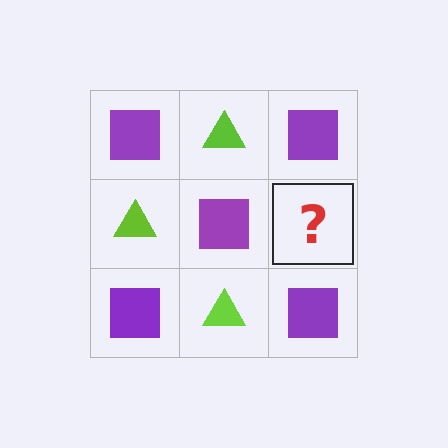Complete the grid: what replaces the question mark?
The question mark should be replaced with a lime triangle.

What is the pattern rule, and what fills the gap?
The rule is that it alternates purple square and lime triangle in a checkerboard pattern. The gap should be filled with a lime triangle.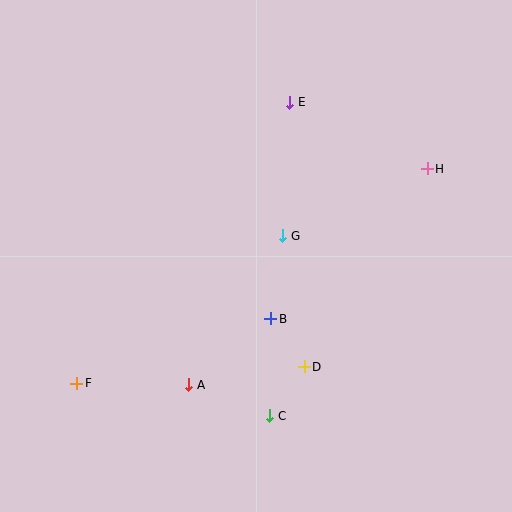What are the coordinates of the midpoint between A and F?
The midpoint between A and F is at (133, 384).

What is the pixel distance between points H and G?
The distance between H and G is 159 pixels.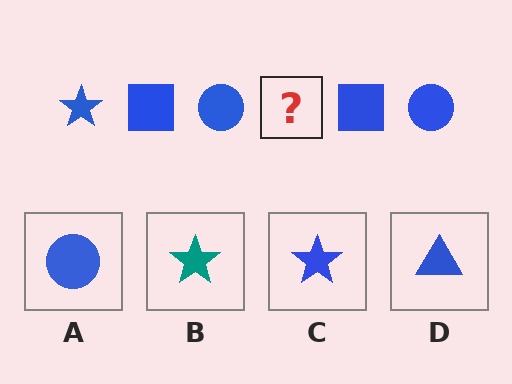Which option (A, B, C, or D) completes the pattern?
C.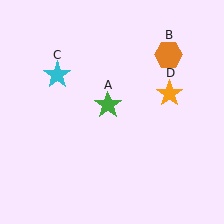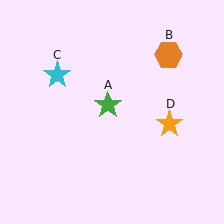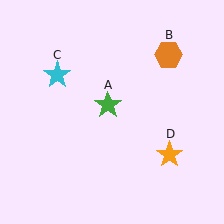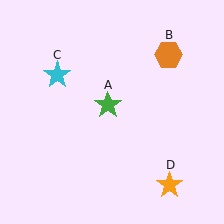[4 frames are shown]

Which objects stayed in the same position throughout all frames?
Green star (object A) and orange hexagon (object B) and cyan star (object C) remained stationary.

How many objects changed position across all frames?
1 object changed position: orange star (object D).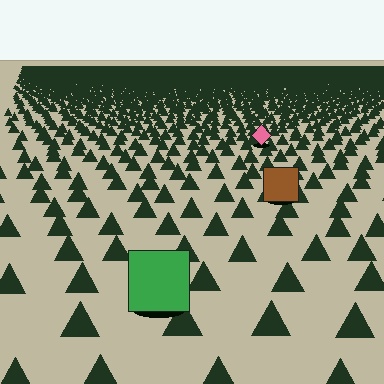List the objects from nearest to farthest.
From nearest to farthest: the green square, the brown square, the pink diamond.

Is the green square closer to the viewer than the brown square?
Yes. The green square is closer — you can tell from the texture gradient: the ground texture is coarser near it.